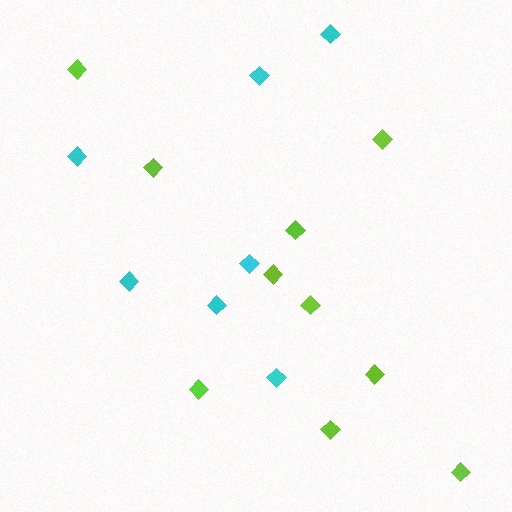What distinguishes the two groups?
There are 2 groups: one group of cyan diamonds (7) and one group of lime diamonds (10).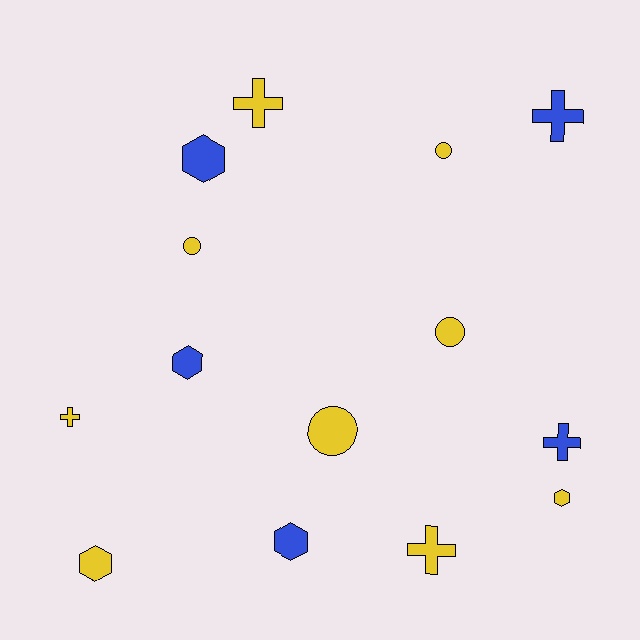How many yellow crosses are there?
There are 3 yellow crosses.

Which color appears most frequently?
Yellow, with 9 objects.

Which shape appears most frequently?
Cross, with 5 objects.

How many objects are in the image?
There are 14 objects.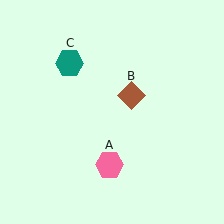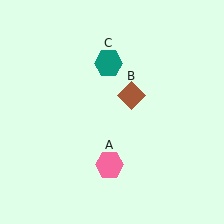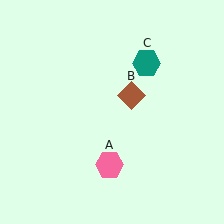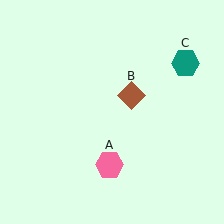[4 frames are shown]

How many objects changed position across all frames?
1 object changed position: teal hexagon (object C).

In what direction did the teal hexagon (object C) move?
The teal hexagon (object C) moved right.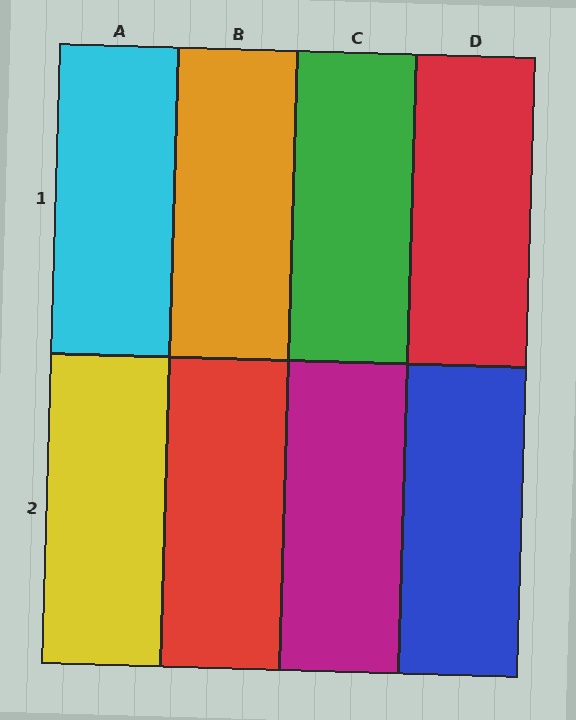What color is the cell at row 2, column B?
Red.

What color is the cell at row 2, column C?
Magenta.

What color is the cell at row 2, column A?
Yellow.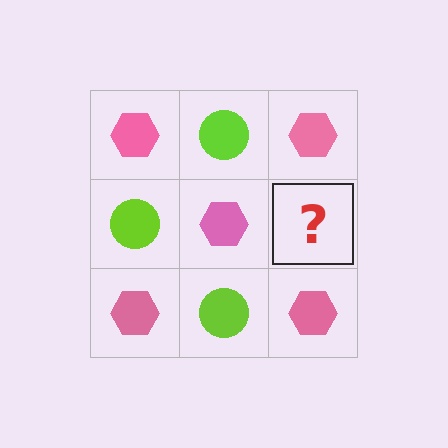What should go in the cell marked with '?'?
The missing cell should contain a lime circle.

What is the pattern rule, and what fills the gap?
The rule is that it alternates pink hexagon and lime circle in a checkerboard pattern. The gap should be filled with a lime circle.